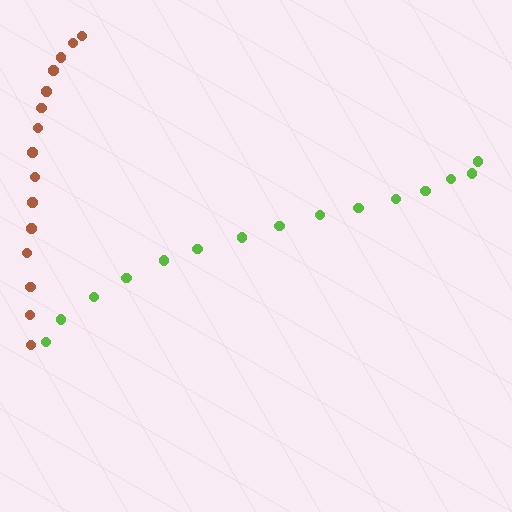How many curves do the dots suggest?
There are 2 distinct paths.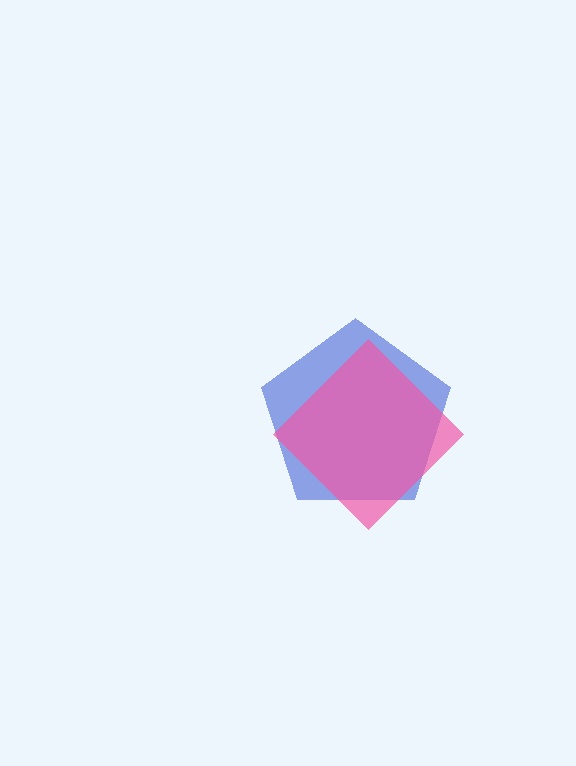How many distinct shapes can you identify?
There are 2 distinct shapes: a blue pentagon, a pink diamond.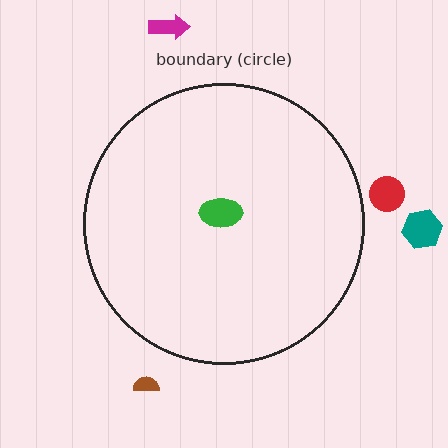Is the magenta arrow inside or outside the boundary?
Outside.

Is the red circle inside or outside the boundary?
Outside.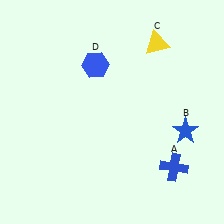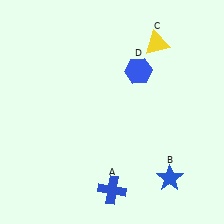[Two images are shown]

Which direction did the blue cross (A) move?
The blue cross (A) moved left.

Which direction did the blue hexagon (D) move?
The blue hexagon (D) moved right.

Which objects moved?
The objects that moved are: the blue cross (A), the blue star (B), the blue hexagon (D).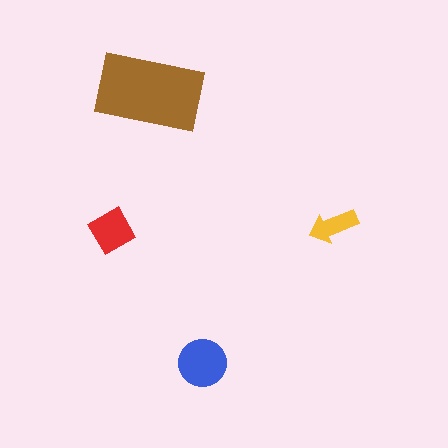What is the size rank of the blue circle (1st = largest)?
2nd.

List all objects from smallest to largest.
The yellow arrow, the red square, the blue circle, the brown rectangle.